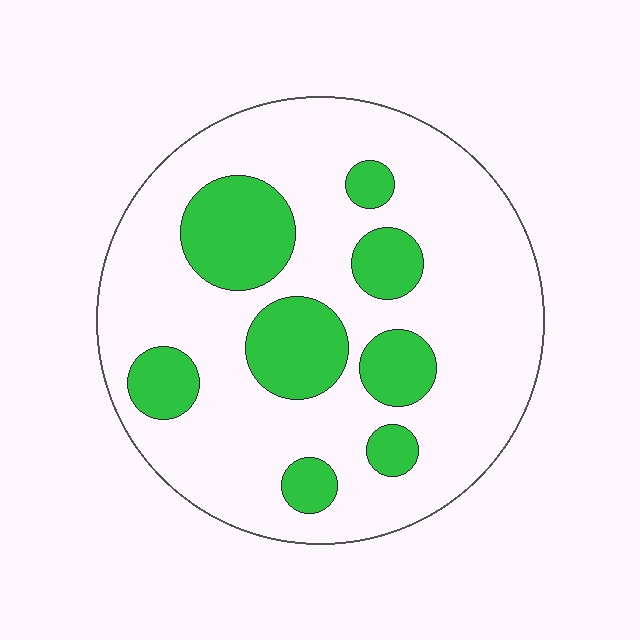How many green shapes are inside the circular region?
8.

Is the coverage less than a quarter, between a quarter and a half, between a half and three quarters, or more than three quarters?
Less than a quarter.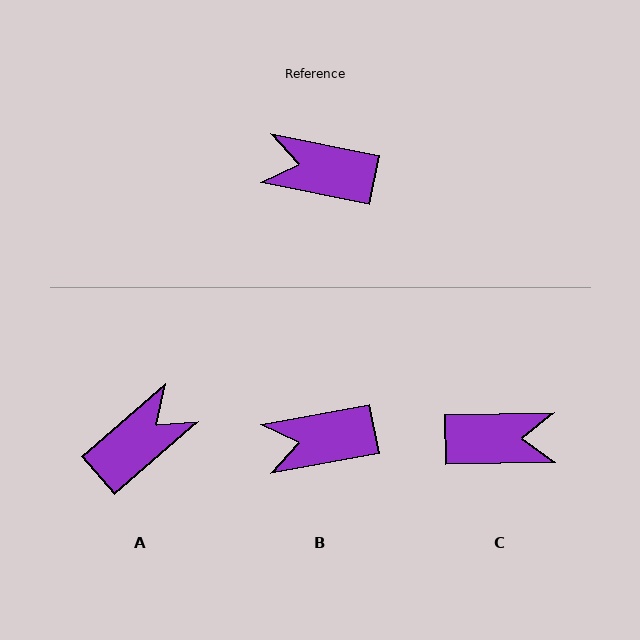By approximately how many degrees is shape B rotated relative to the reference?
Approximately 22 degrees counter-clockwise.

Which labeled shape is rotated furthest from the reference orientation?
C, about 168 degrees away.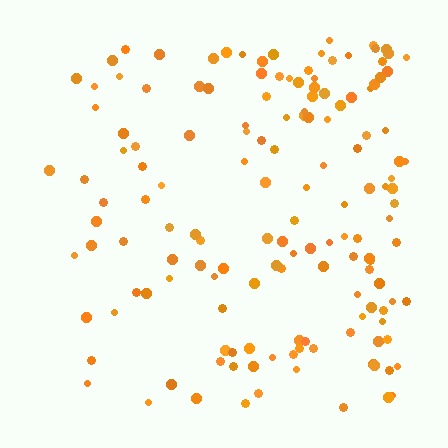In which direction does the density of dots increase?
From left to right, with the right side densest.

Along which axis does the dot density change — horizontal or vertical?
Horizontal.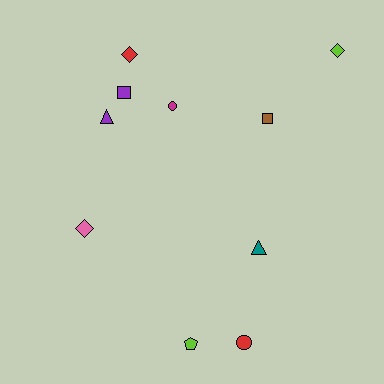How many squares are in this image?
There are 2 squares.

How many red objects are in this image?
There are 2 red objects.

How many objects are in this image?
There are 10 objects.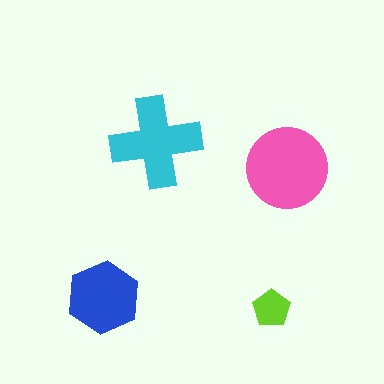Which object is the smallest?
The lime pentagon.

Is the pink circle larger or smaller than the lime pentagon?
Larger.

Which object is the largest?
The pink circle.